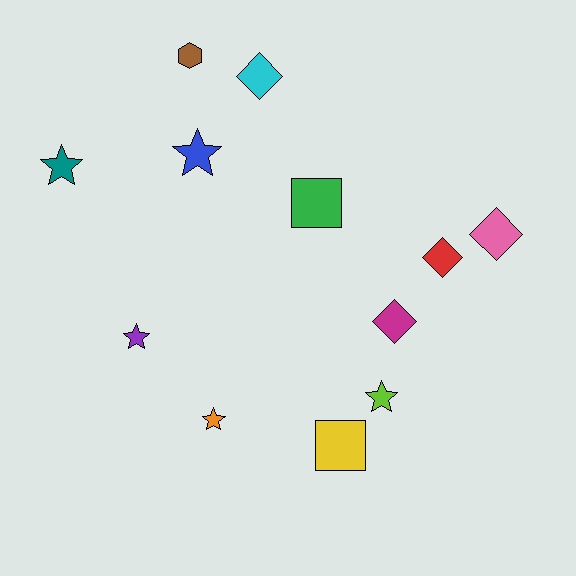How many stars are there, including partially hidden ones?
There are 5 stars.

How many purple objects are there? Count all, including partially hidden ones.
There is 1 purple object.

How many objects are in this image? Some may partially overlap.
There are 12 objects.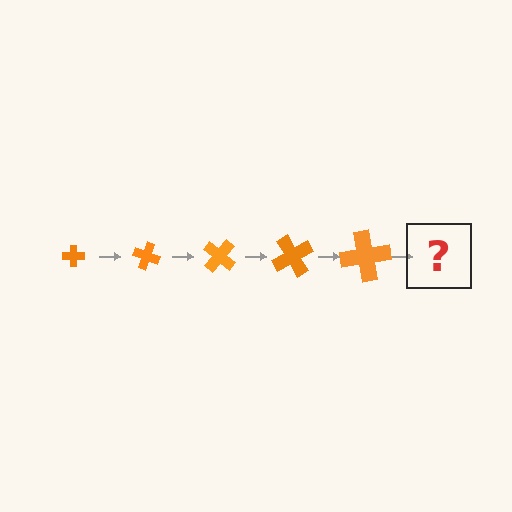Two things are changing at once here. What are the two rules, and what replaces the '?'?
The two rules are that the cross grows larger each step and it rotates 20 degrees each step. The '?' should be a cross, larger than the previous one and rotated 100 degrees from the start.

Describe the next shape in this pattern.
It should be a cross, larger than the previous one and rotated 100 degrees from the start.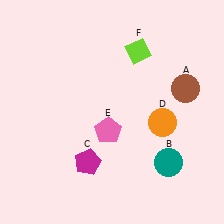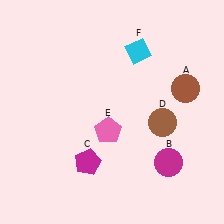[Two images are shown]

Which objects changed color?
B changed from teal to magenta. D changed from orange to brown. F changed from lime to cyan.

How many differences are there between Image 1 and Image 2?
There are 3 differences between the two images.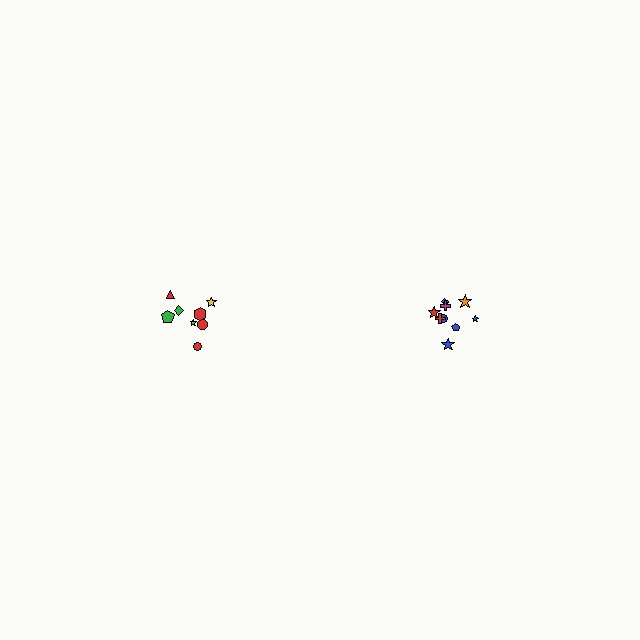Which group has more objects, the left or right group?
The right group.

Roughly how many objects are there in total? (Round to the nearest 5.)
Roughly 20 objects in total.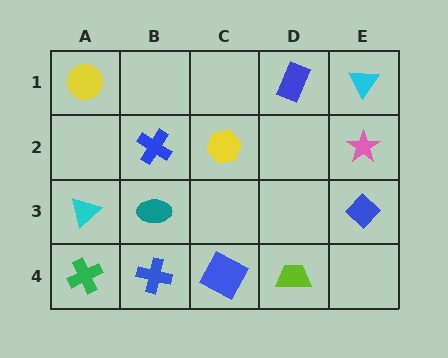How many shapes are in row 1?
3 shapes.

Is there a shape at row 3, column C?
No, that cell is empty.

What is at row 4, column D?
A lime trapezoid.